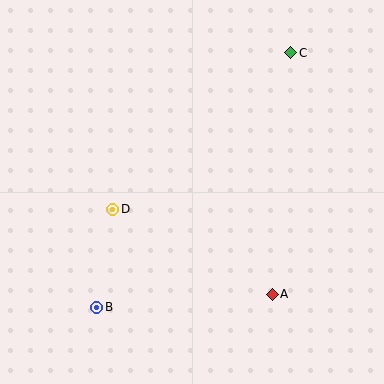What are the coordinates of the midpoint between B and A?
The midpoint between B and A is at (185, 301).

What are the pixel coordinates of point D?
Point D is at (113, 209).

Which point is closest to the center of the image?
Point D at (113, 209) is closest to the center.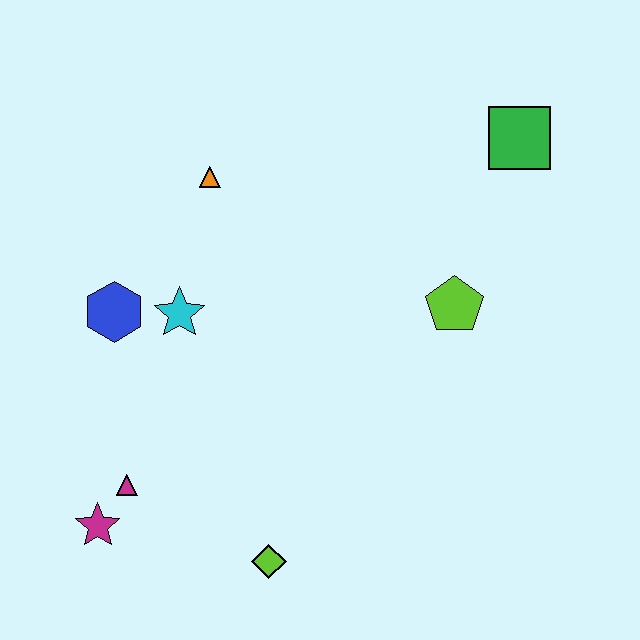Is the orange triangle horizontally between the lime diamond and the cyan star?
Yes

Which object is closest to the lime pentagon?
The green square is closest to the lime pentagon.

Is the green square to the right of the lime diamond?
Yes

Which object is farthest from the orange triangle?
The lime diamond is farthest from the orange triangle.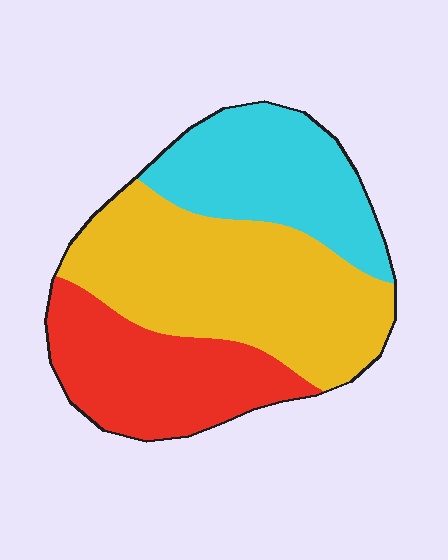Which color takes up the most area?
Yellow, at roughly 45%.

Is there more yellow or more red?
Yellow.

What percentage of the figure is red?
Red covers roughly 30% of the figure.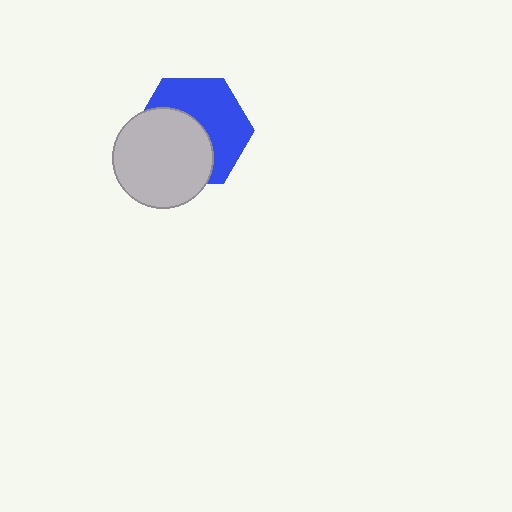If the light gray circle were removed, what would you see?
You would see the complete blue hexagon.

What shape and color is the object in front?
The object in front is a light gray circle.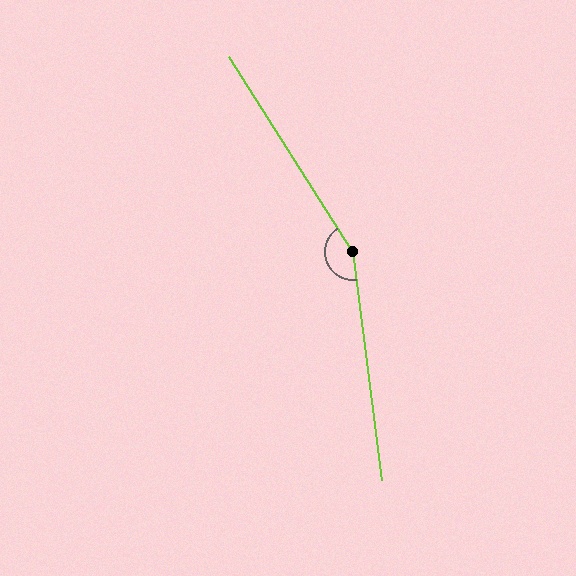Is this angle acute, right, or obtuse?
It is obtuse.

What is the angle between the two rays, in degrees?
Approximately 155 degrees.